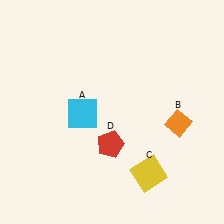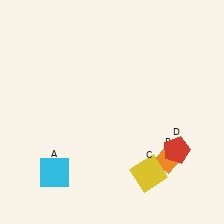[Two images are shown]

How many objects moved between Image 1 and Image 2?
3 objects moved between the two images.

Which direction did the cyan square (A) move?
The cyan square (A) moved down.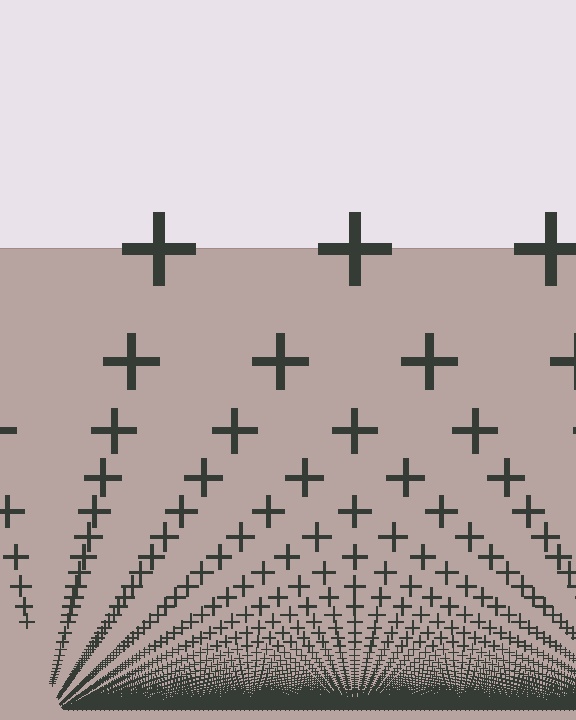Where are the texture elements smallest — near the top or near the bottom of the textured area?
Near the bottom.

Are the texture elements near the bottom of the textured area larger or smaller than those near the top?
Smaller. The gradient is inverted — elements near the bottom are smaller and denser.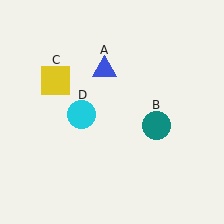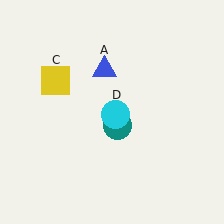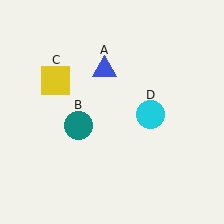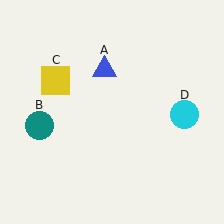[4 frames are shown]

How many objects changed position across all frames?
2 objects changed position: teal circle (object B), cyan circle (object D).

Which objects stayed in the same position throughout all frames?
Blue triangle (object A) and yellow square (object C) remained stationary.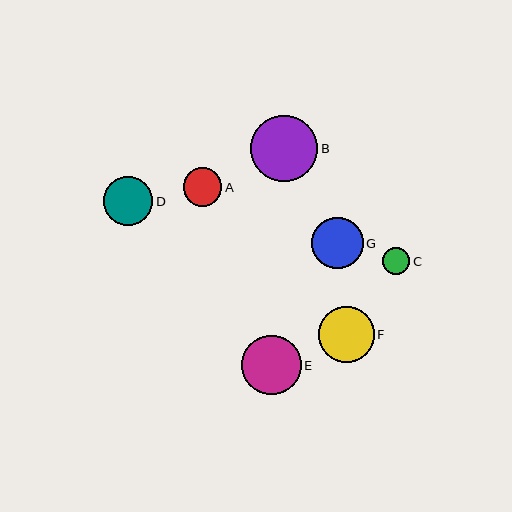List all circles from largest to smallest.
From largest to smallest: B, E, F, G, D, A, C.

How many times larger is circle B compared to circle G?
Circle B is approximately 1.3 times the size of circle G.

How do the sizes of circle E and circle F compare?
Circle E and circle F are approximately the same size.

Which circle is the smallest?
Circle C is the smallest with a size of approximately 27 pixels.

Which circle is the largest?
Circle B is the largest with a size of approximately 67 pixels.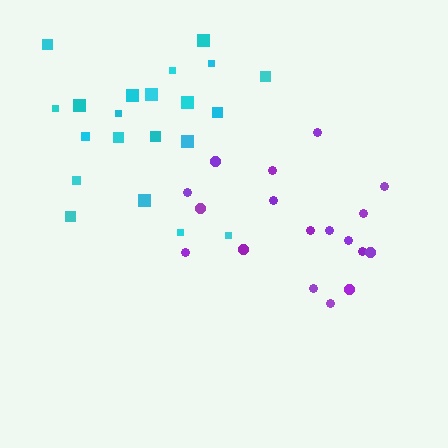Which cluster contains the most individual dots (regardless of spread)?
Cyan (22).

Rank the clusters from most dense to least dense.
cyan, purple.